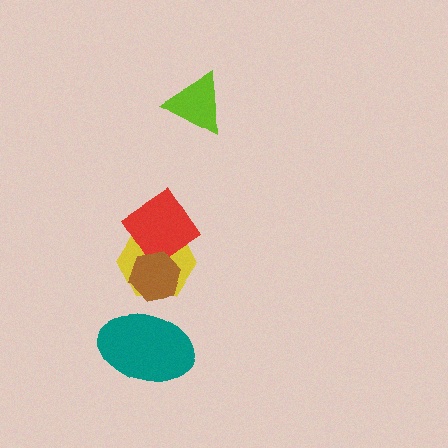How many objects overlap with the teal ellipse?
0 objects overlap with the teal ellipse.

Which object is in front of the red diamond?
The brown hexagon is in front of the red diamond.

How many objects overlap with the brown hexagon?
2 objects overlap with the brown hexagon.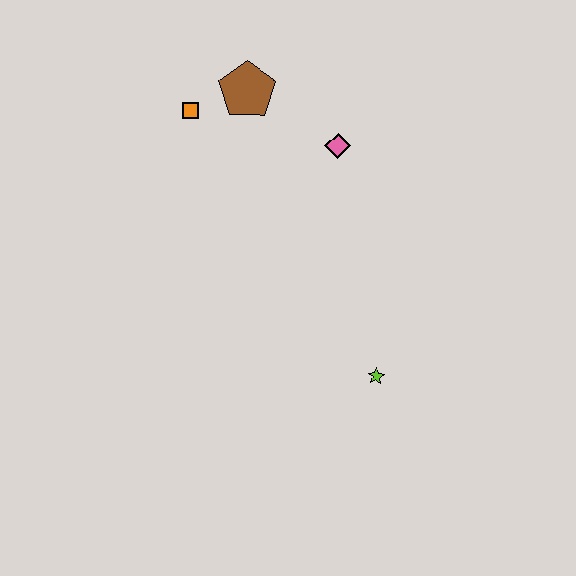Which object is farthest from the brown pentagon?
The lime star is farthest from the brown pentagon.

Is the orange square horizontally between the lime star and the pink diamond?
No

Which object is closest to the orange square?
The brown pentagon is closest to the orange square.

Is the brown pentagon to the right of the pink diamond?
No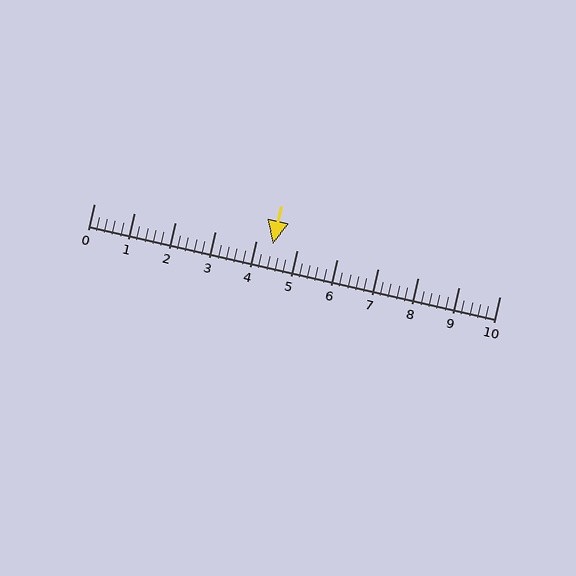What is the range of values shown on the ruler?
The ruler shows values from 0 to 10.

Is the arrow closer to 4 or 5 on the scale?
The arrow is closer to 4.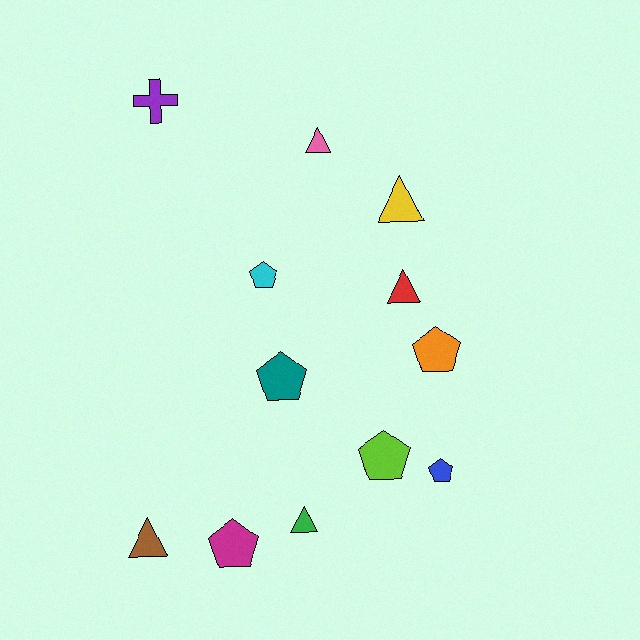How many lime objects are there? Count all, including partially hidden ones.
There is 1 lime object.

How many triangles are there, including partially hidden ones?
There are 5 triangles.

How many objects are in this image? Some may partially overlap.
There are 12 objects.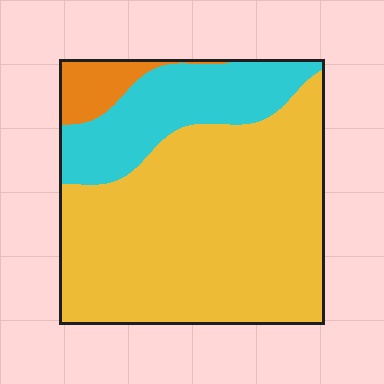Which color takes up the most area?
Yellow, at roughly 70%.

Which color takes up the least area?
Orange, at roughly 5%.